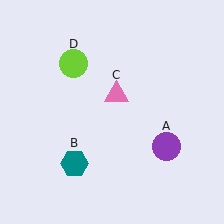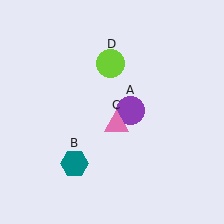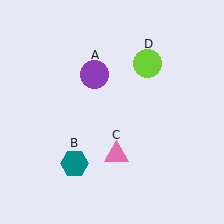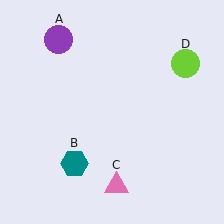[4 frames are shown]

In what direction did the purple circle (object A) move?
The purple circle (object A) moved up and to the left.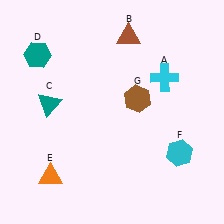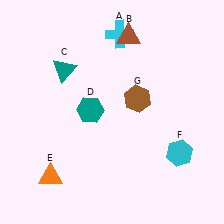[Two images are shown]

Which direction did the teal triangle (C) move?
The teal triangle (C) moved up.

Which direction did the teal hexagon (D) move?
The teal hexagon (D) moved down.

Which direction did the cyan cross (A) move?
The cyan cross (A) moved left.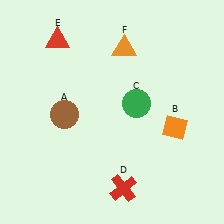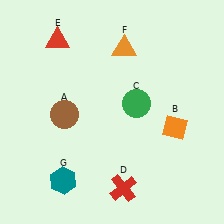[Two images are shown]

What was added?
A teal hexagon (G) was added in Image 2.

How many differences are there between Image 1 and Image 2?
There is 1 difference between the two images.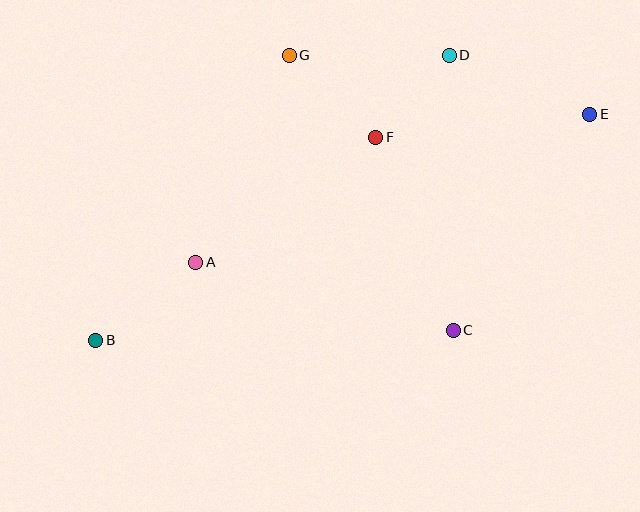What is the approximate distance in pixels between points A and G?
The distance between A and G is approximately 227 pixels.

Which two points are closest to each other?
Points D and F are closest to each other.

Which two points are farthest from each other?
Points B and E are farthest from each other.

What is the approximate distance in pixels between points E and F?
The distance between E and F is approximately 215 pixels.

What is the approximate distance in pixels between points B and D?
The distance between B and D is approximately 454 pixels.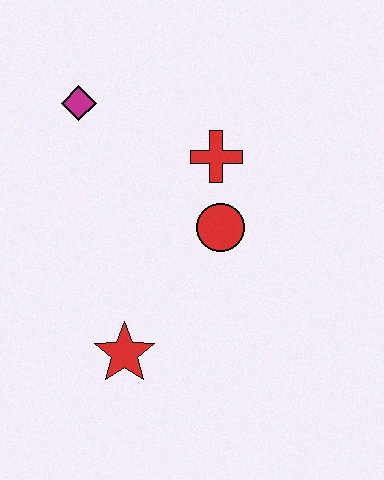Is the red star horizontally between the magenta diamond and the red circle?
Yes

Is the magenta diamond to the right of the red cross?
No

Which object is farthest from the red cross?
The red star is farthest from the red cross.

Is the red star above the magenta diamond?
No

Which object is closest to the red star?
The red circle is closest to the red star.